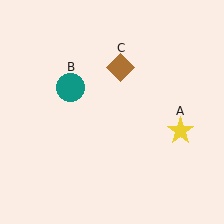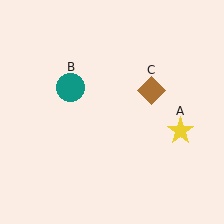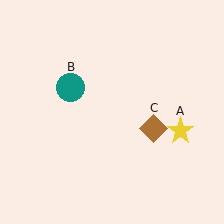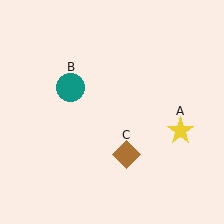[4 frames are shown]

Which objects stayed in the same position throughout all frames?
Yellow star (object A) and teal circle (object B) remained stationary.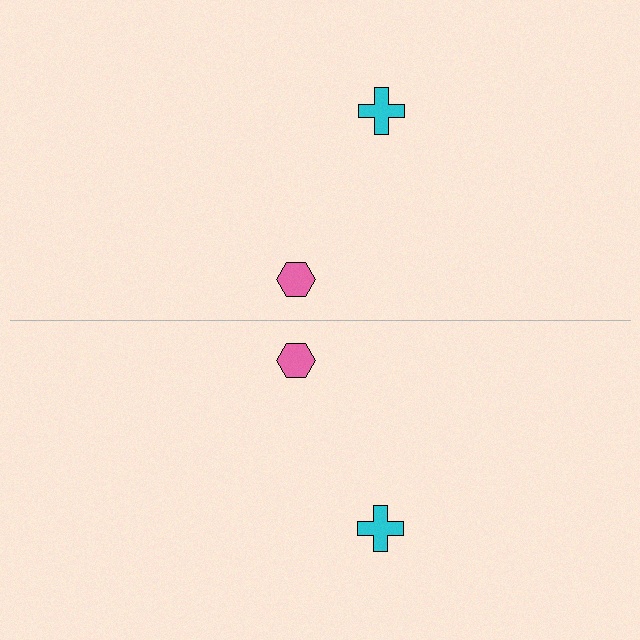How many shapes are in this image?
There are 4 shapes in this image.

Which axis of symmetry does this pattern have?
The pattern has a horizontal axis of symmetry running through the center of the image.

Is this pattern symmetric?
Yes, this pattern has bilateral (reflection) symmetry.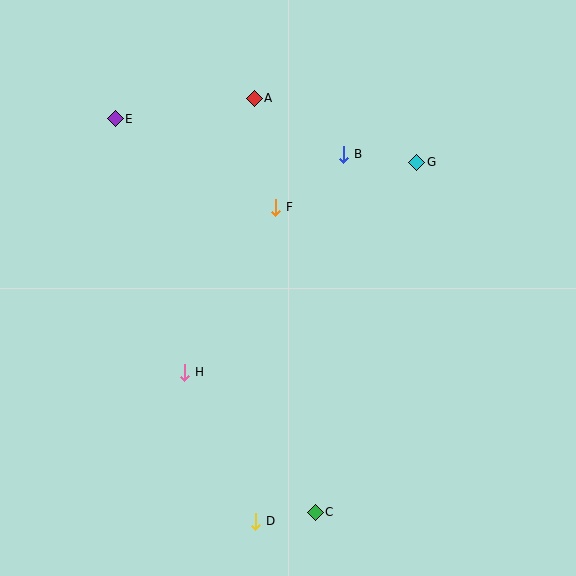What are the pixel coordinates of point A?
Point A is at (254, 98).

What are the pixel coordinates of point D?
Point D is at (256, 521).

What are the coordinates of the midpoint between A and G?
The midpoint between A and G is at (335, 130).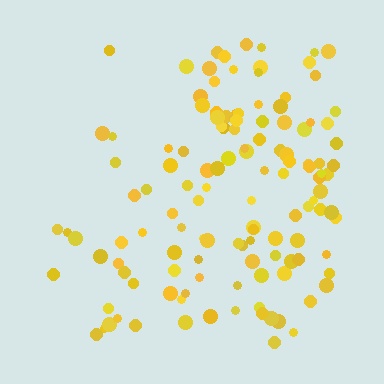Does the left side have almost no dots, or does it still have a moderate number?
Still a moderate number, just noticeably fewer than the right.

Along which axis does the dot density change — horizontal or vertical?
Horizontal.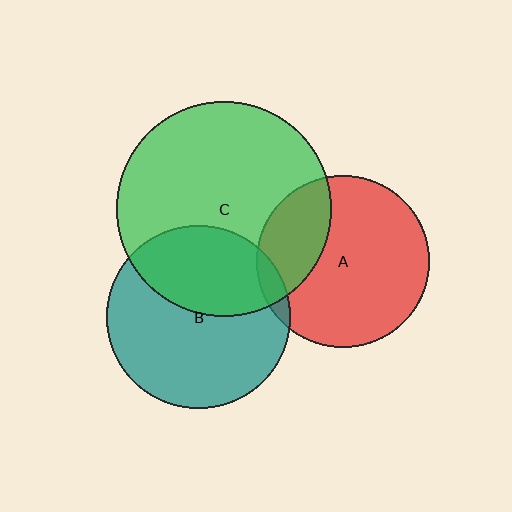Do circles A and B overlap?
Yes.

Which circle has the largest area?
Circle C (green).